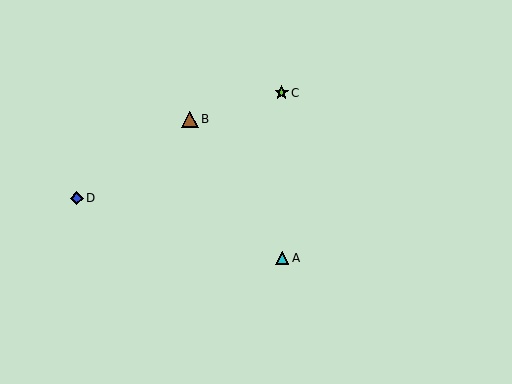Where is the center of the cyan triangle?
The center of the cyan triangle is at (282, 258).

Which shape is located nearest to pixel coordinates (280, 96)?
The lime star (labeled C) at (282, 93) is nearest to that location.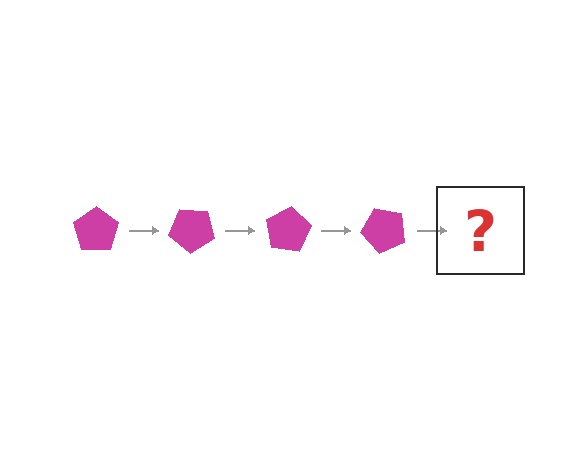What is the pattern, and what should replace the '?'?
The pattern is that the pentagon rotates 40 degrees each step. The '?' should be a magenta pentagon rotated 160 degrees.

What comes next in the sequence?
The next element should be a magenta pentagon rotated 160 degrees.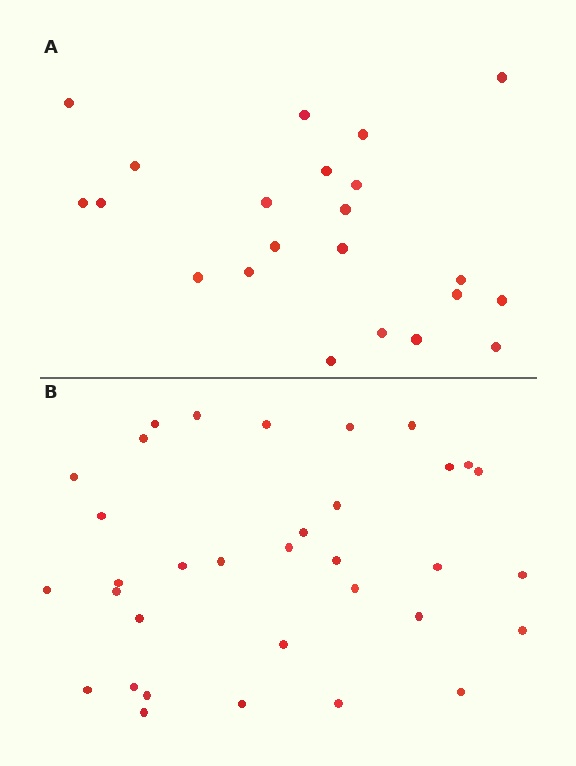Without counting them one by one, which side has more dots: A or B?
Region B (the bottom region) has more dots.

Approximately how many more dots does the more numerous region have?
Region B has roughly 12 or so more dots than region A.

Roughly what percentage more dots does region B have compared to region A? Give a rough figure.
About 55% more.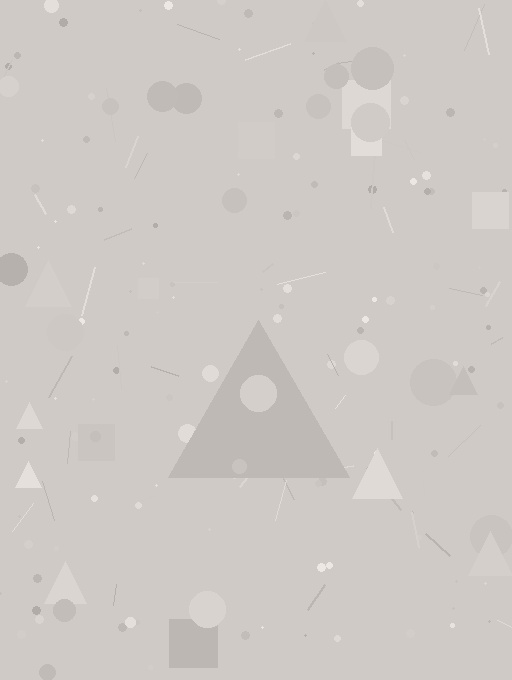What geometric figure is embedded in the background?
A triangle is embedded in the background.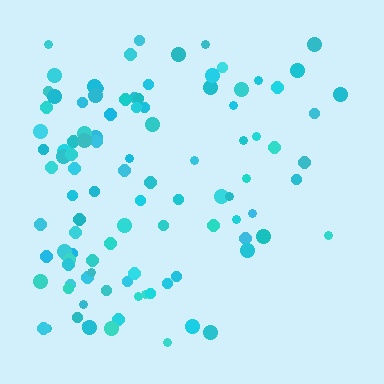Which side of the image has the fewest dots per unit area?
The right.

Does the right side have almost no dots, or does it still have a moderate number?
Still a moderate number, just noticeably fewer than the left.